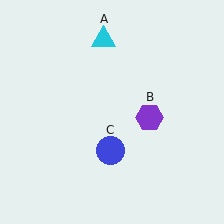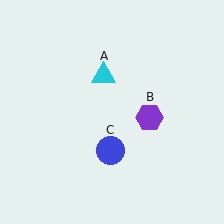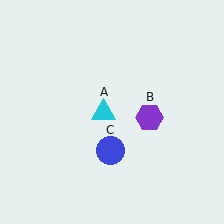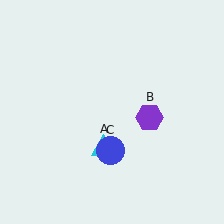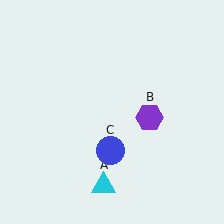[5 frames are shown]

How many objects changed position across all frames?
1 object changed position: cyan triangle (object A).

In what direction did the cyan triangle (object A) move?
The cyan triangle (object A) moved down.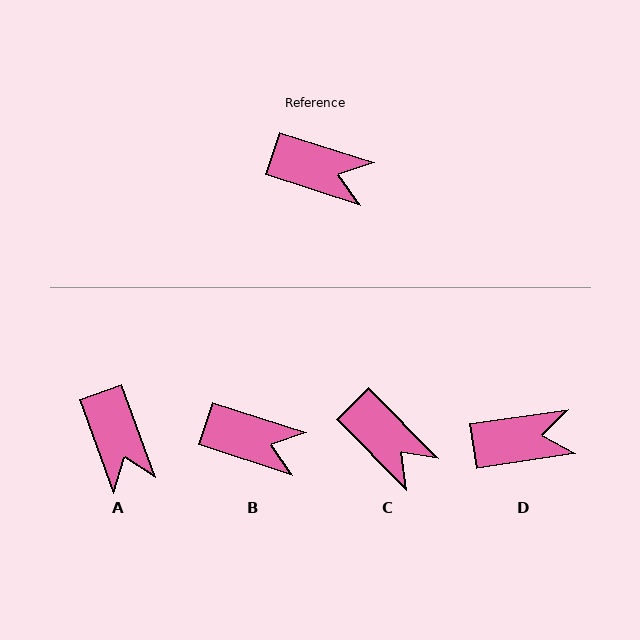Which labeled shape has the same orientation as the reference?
B.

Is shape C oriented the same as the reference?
No, it is off by about 27 degrees.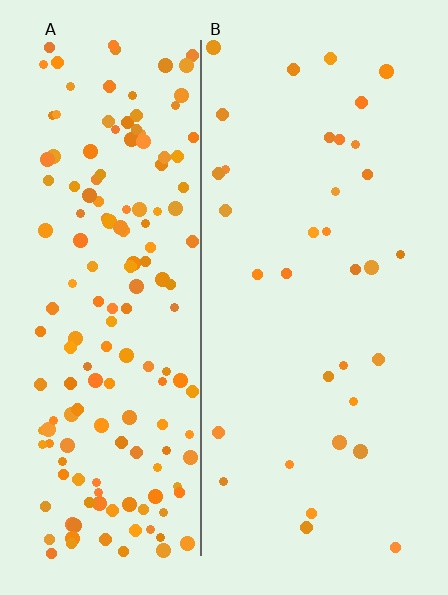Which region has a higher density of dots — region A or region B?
A (the left).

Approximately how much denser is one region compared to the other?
Approximately 5.0× — region A over region B.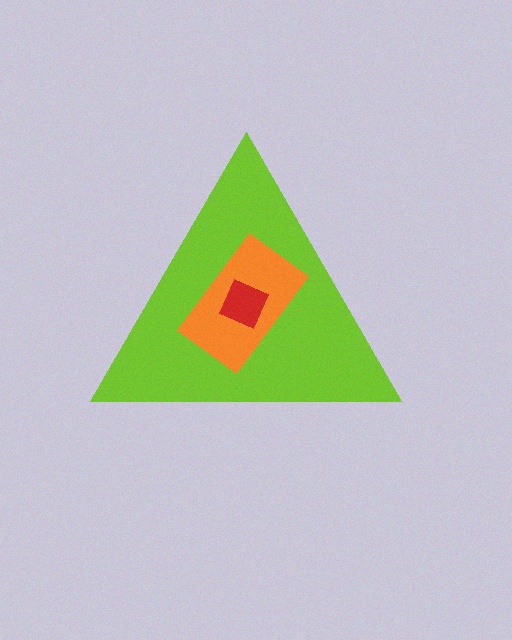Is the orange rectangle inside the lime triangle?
Yes.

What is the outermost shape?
The lime triangle.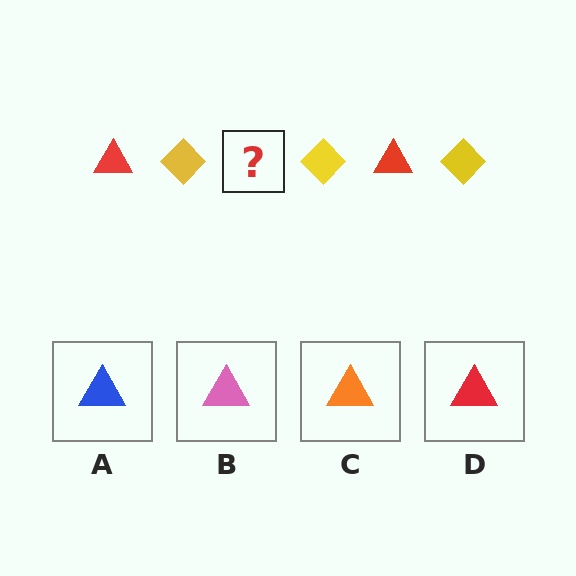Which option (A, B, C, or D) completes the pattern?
D.